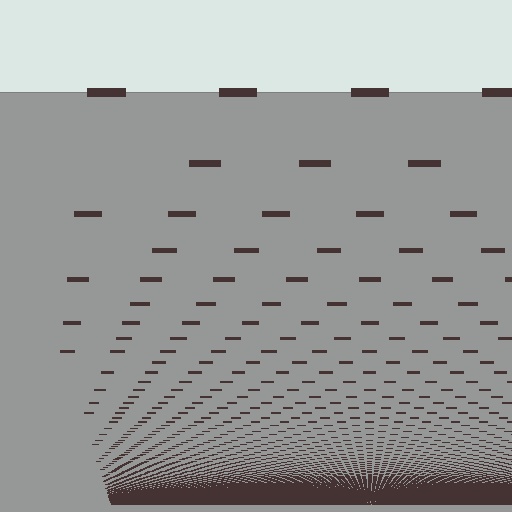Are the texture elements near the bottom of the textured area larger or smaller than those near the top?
Smaller. The gradient is inverted — elements near the bottom are smaller and denser.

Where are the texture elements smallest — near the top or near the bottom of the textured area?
Near the bottom.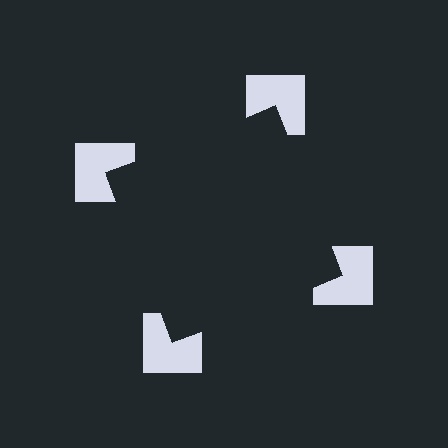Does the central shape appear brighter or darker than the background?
It typically appears slightly darker than the background, even though no actual brightness change is drawn.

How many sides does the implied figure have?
4 sides.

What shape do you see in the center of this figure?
An illusory square — its edges are inferred from the aligned wedge cuts in the notched squares, not physically drawn.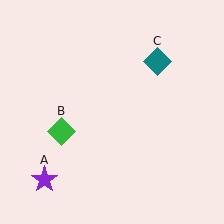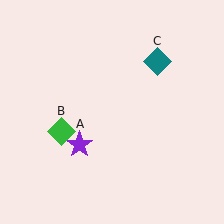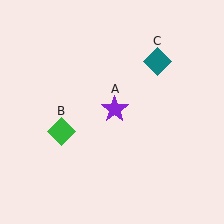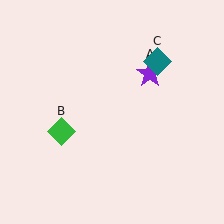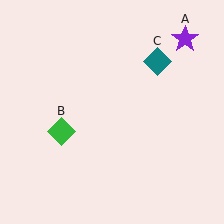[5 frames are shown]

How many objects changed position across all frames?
1 object changed position: purple star (object A).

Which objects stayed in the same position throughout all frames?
Green diamond (object B) and teal diamond (object C) remained stationary.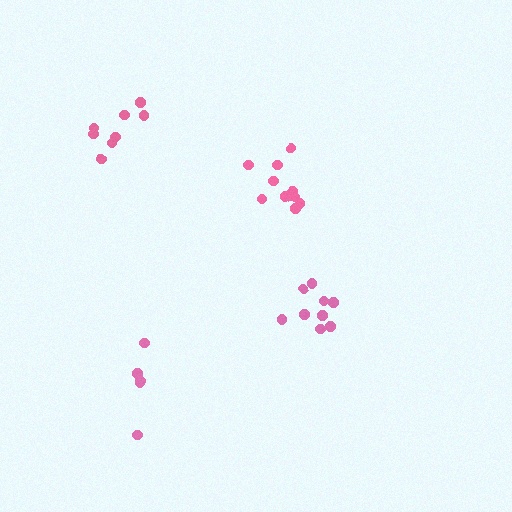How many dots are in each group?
Group 1: 11 dots, Group 2: 8 dots, Group 3: 9 dots, Group 4: 5 dots (33 total).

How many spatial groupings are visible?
There are 4 spatial groupings.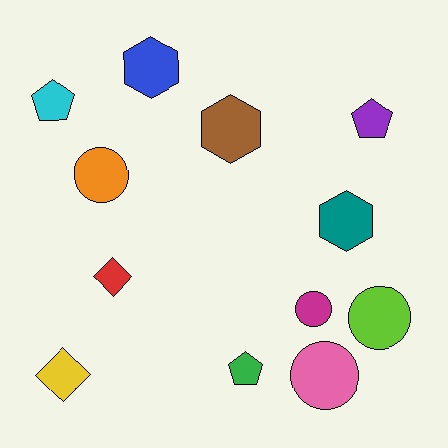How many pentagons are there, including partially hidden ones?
There are 3 pentagons.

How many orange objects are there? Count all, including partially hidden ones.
There is 1 orange object.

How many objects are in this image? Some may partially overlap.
There are 12 objects.